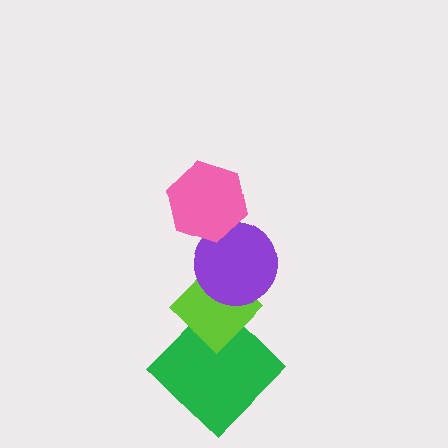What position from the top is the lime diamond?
The lime diamond is 3rd from the top.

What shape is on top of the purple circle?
The pink hexagon is on top of the purple circle.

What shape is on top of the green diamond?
The lime diamond is on top of the green diamond.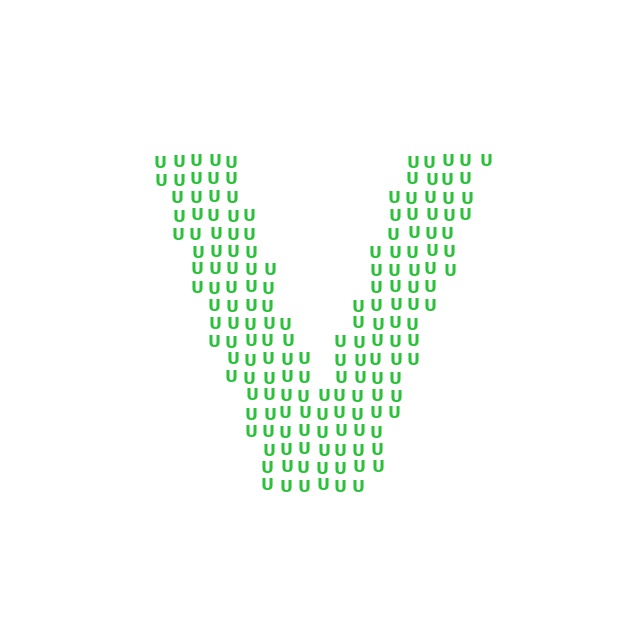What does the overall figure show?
The overall figure shows the letter V.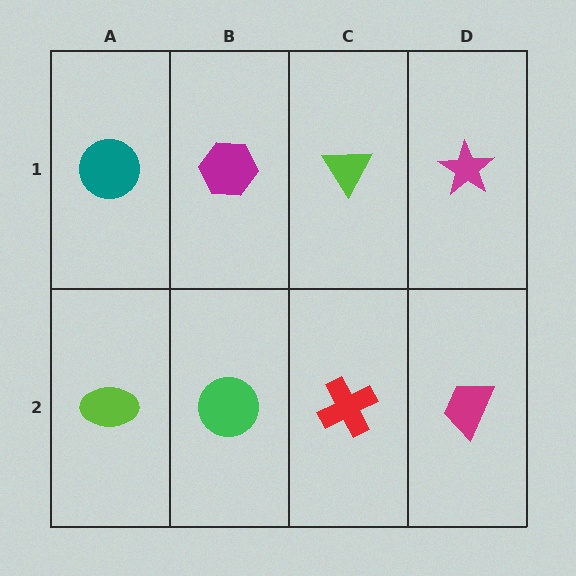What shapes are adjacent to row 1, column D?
A magenta trapezoid (row 2, column D), a lime triangle (row 1, column C).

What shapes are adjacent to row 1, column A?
A lime ellipse (row 2, column A), a magenta hexagon (row 1, column B).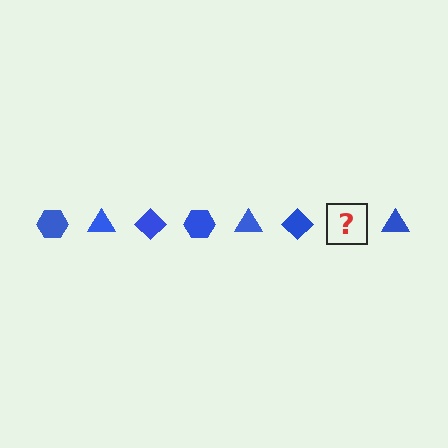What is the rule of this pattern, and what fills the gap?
The rule is that the pattern cycles through hexagon, triangle, diamond shapes in blue. The gap should be filled with a blue hexagon.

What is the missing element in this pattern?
The missing element is a blue hexagon.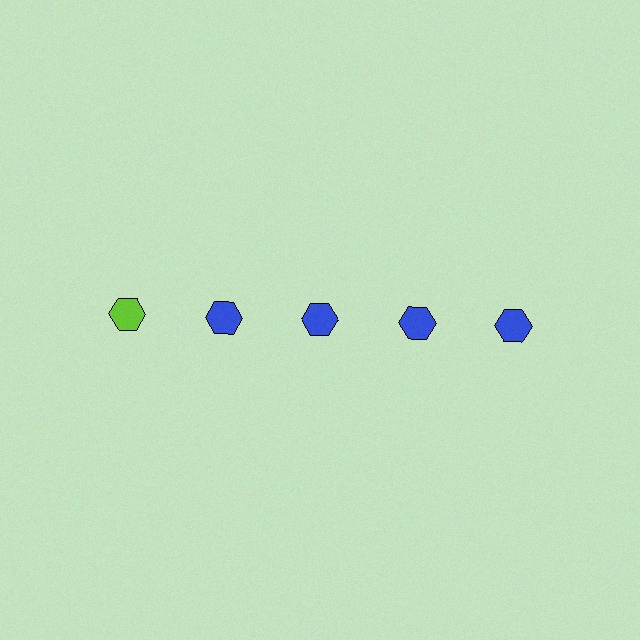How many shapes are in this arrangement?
There are 5 shapes arranged in a grid pattern.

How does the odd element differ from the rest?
It has a different color: lime instead of blue.